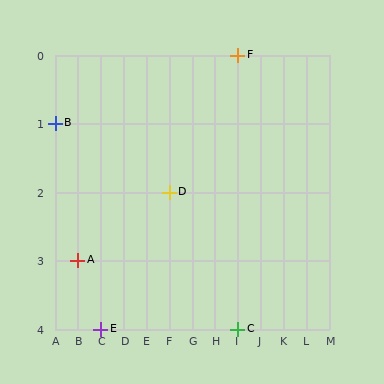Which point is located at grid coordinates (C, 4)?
Point E is at (C, 4).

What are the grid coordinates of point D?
Point D is at grid coordinates (F, 2).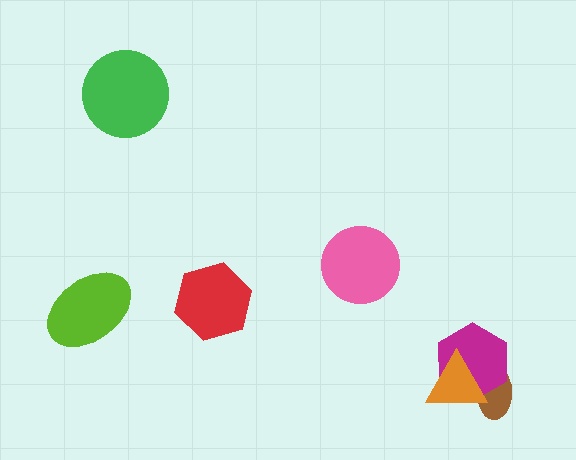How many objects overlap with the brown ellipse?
2 objects overlap with the brown ellipse.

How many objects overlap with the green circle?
0 objects overlap with the green circle.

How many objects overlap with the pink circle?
0 objects overlap with the pink circle.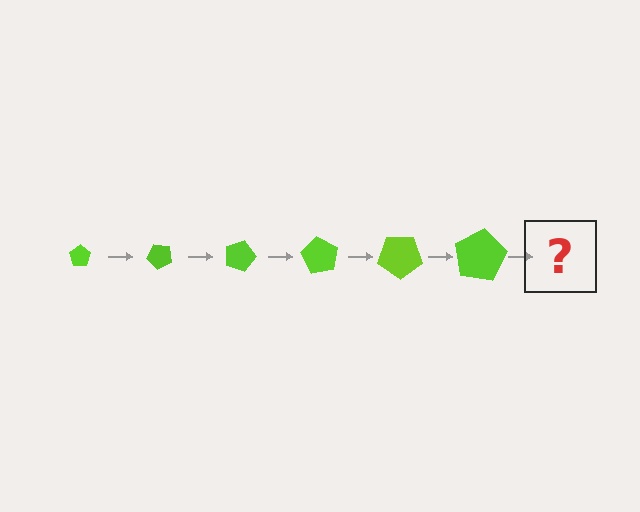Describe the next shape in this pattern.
It should be a pentagon, larger than the previous one and rotated 270 degrees from the start.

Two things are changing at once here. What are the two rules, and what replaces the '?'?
The two rules are that the pentagon grows larger each step and it rotates 45 degrees each step. The '?' should be a pentagon, larger than the previous one and rotated 270 degrees from the start.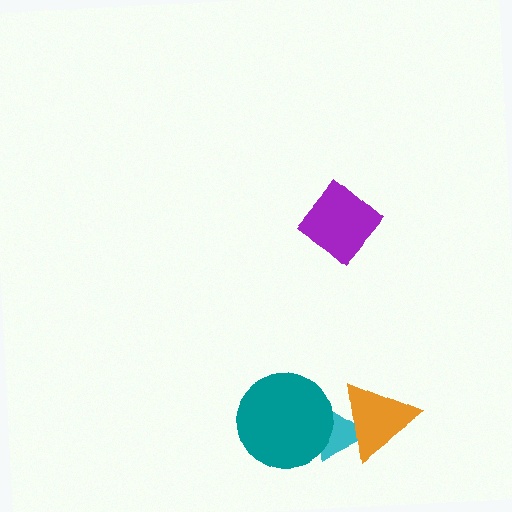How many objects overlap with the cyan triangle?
2 objects overlap with the cyan triangle.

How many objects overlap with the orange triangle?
1 object overlaps with the orange triangle.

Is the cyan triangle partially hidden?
Yes, it is partially covered by another shape.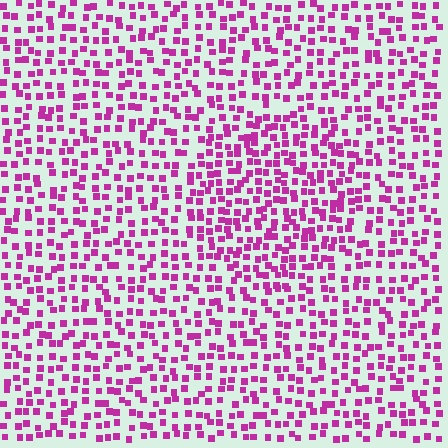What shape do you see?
I see a circle.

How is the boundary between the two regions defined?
The boundary is defined by a change in element density (approximately 1.5x ratio). All elements are the same color, size, and shape.